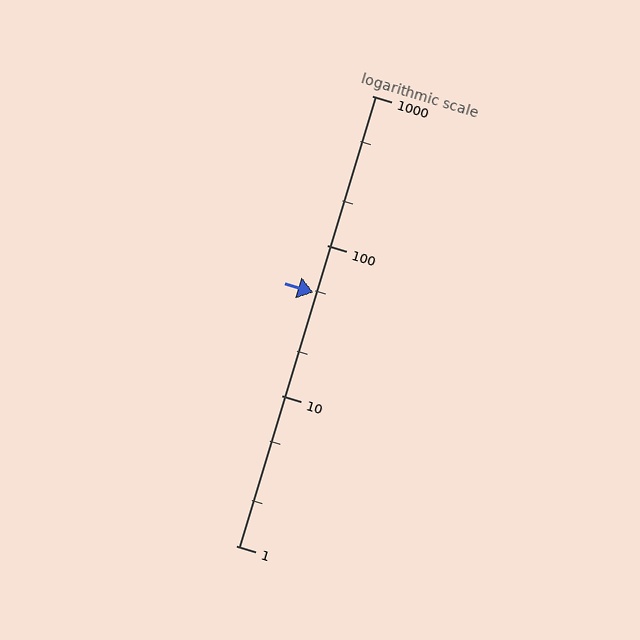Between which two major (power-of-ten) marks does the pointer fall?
The pointer is between 10 and 100.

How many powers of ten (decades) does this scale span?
The scale spans 3 decades, from 1 to 1000.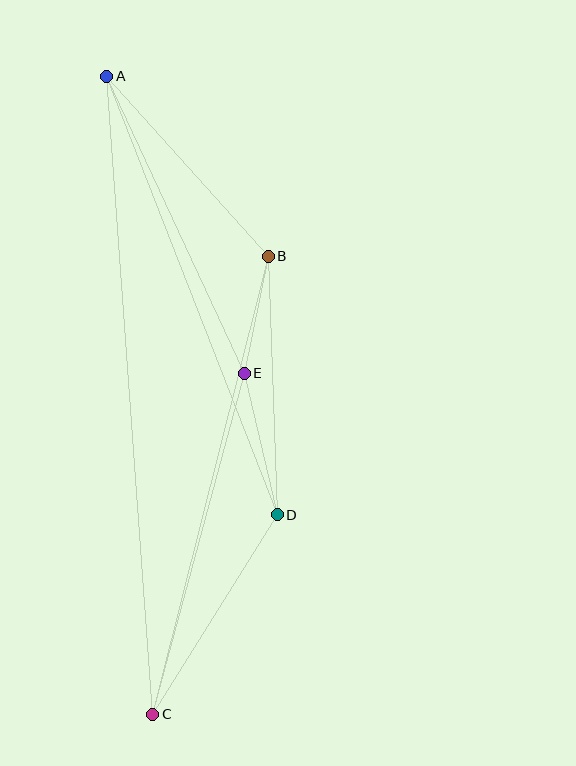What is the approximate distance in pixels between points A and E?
The distance between A and E is approximately 327 pixels.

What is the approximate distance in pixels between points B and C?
The distance between B and C is approximately 472 pixels.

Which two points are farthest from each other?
Points A and C are farthest from each other.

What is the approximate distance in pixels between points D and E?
The distance between D and E is approximately 145 pixels.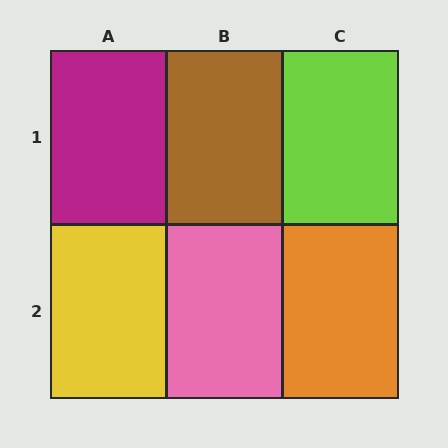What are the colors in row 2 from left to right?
Yellow, pink, orange.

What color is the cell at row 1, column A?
Magenta.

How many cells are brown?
1 cell is brown.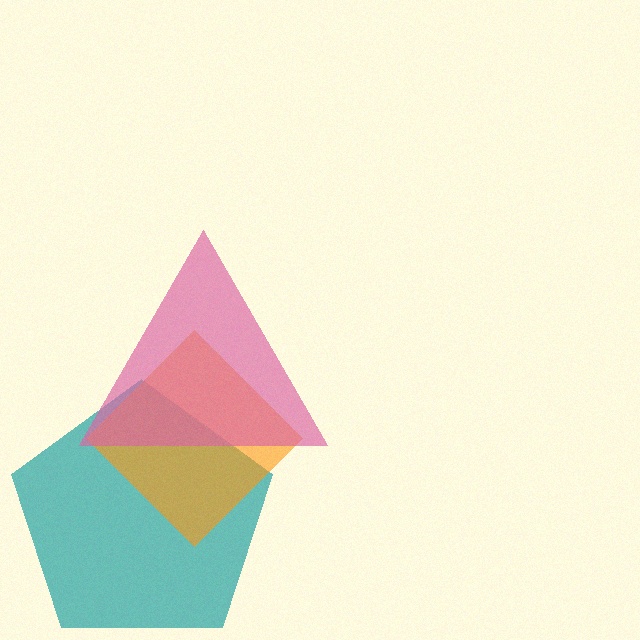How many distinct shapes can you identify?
There are 3 distinct shapes: a teal pentagon, an orange diamond, a pink triangle.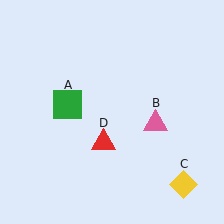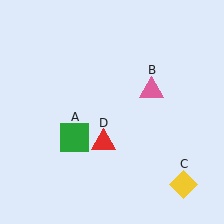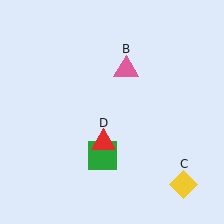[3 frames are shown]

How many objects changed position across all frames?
2 objects changed position: green square (object A), pink triangle (object B).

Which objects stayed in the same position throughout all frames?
Yellow diamond (object C) and red triangle (object D) remained stationary.